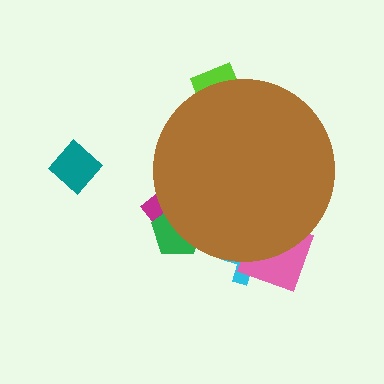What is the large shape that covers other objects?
A brown circle.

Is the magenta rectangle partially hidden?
Yes, the magenta rectangle is partially hidden behind the brown circle.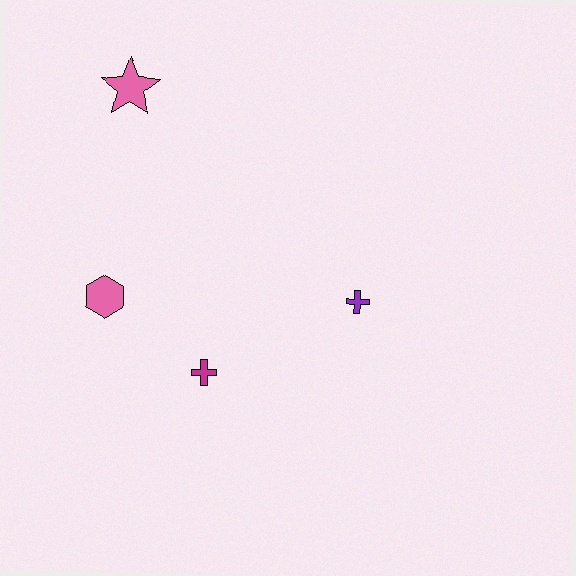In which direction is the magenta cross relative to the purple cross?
The magenta cross is to the left of the purple cross.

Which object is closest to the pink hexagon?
The magenta cross is closest to the pink hexagon.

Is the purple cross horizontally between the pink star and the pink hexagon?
No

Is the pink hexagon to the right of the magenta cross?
No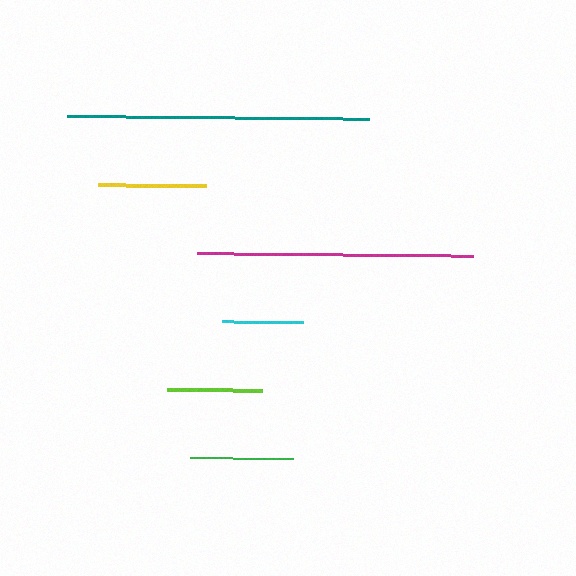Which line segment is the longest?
The teal line is the longest at approximately 301 pixels.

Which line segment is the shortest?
The cyan line is the shortest at approximately 81 pixels.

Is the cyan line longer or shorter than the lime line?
The lime line is longer than the cyan line.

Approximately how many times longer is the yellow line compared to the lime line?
The yellow line is approximately 1.1 times the length of the lime line.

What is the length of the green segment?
The green segment is approximately 103 pixels long.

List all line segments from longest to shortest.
From longest to shortest: teal, magenta, yellow, green, lime, cyan.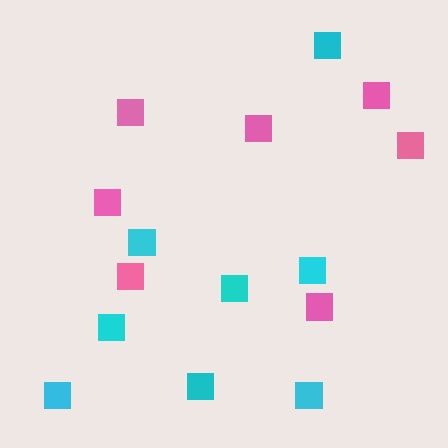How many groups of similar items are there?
There are 2 groups: one group of cyan squares (8) and one group of pink squares (7).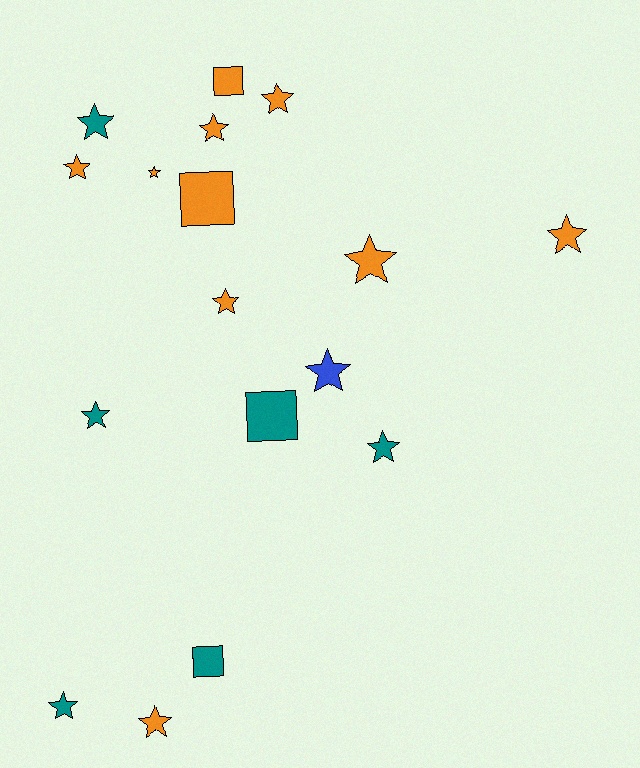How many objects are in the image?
There are 17 objects.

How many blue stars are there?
There is 1 blue star.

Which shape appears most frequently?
Star, with 13 objects.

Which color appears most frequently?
Orange, with 10 objects.